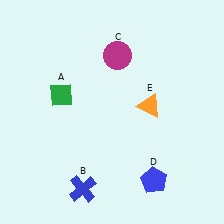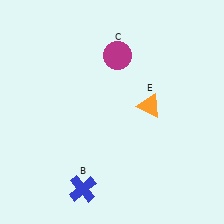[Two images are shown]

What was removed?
The green diamond (A), the blue pentagon (D) were removed in Image 2.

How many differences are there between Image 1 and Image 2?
There are 2 differences between the two images.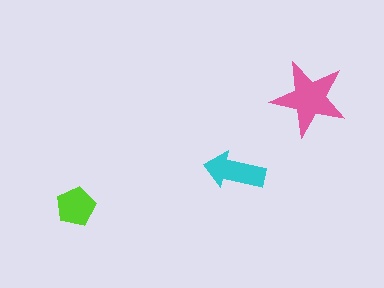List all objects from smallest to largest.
The lime pentagon, the cyan arrow, the pink star.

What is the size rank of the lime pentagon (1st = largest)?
3rd.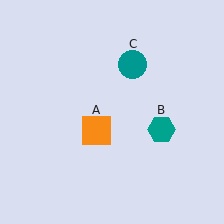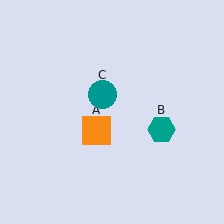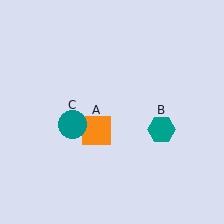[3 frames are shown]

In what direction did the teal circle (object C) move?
The teal circle (object C) moved down and to the left.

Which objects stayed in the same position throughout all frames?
Orange square (object A) and teal hexagon (object B) remained stationary.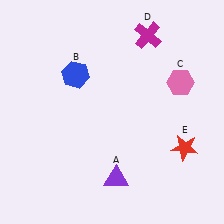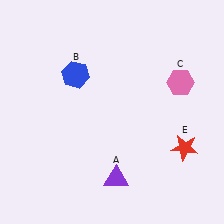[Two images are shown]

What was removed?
The magenta cross (D) was removed in Image 2.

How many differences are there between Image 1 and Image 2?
There is 1 difference between the two images.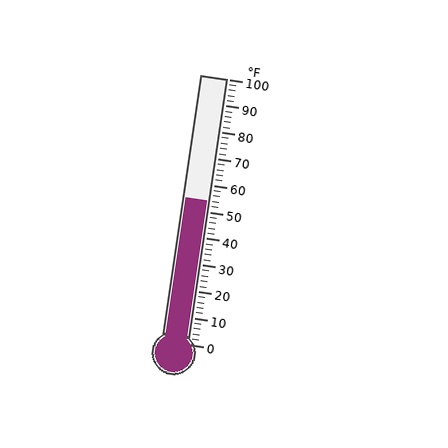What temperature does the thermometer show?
The thermometer shows approximately 54°F.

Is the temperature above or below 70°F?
The temperature is below 70°F.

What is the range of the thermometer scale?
The thermometer scale ranges from 0°F to 100°F.